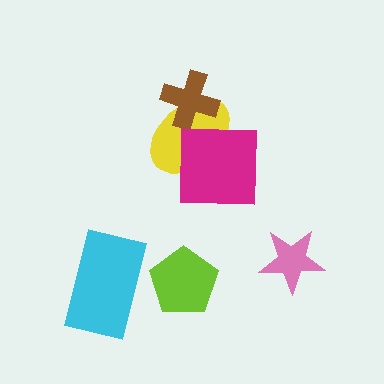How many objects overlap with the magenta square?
1 object overlaps with the magenta square.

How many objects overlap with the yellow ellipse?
2 objects overlap with the yellow ellipse.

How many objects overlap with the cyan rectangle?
0 objects overlap with the cyan rectangle.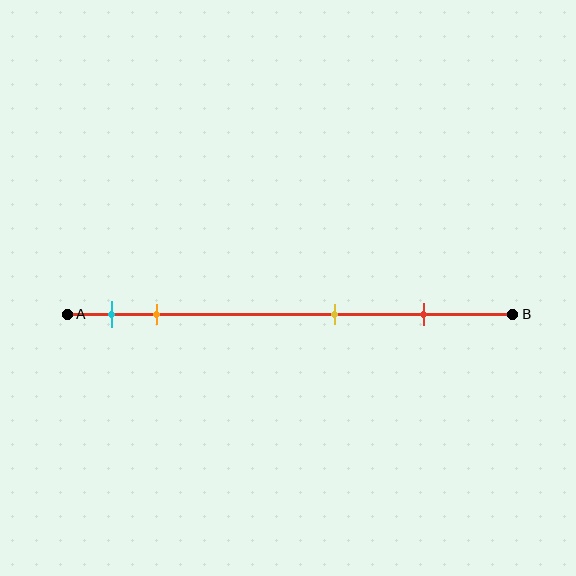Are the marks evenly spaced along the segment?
No, the marks are not evenly spaced.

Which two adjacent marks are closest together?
The cyan and orange marks are the closest adjacent pair.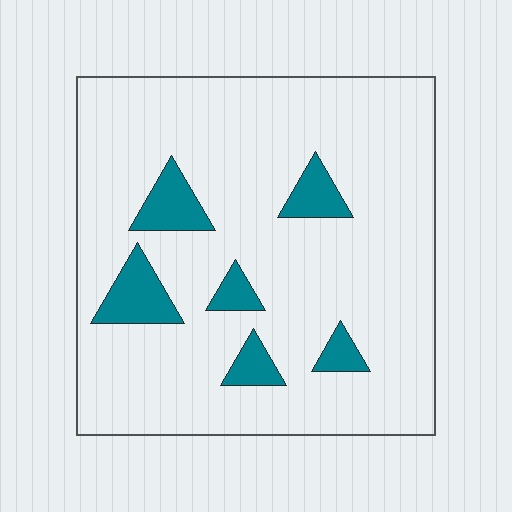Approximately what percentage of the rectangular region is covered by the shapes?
Approximately 10%.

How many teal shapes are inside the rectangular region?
6.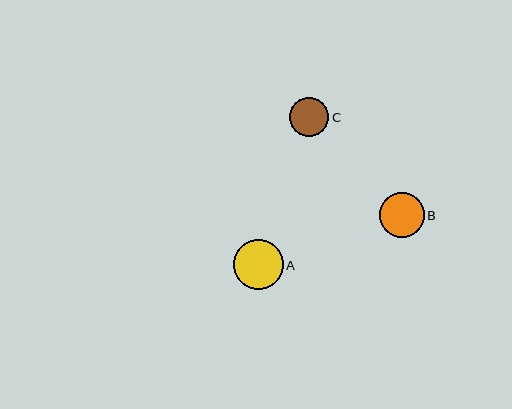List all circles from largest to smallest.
From largest to smallest: A, B, C.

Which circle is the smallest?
Circle C is the smallest with a size of approximately 39 pixels.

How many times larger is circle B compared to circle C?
Circle B is approximately 1.2 times the size of circle C.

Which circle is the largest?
Circle A is the largest with a size of approximately 49 pixels.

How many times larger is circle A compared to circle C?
Circle A is approximately 1.3 times the size of circle C.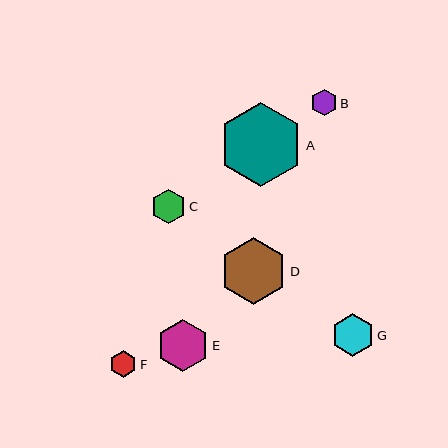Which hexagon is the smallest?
Hexagon B is the smallest with a size of approximately 27 pixels.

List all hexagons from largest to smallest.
From largest to smallest: A, D, E, G, C, F, B.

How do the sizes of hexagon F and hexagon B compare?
Hexagon F and hexagon B are approximately the same size.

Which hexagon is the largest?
Hexagon A is the largest with a size of approximately 84 pixels.